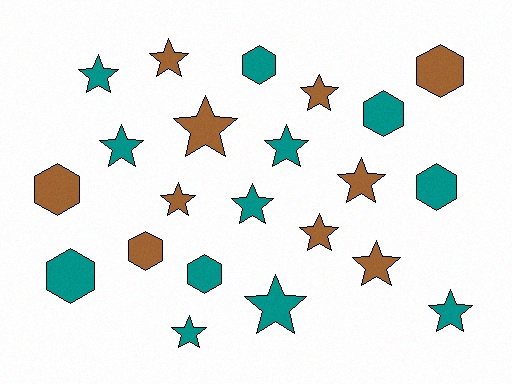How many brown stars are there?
There are 7 brown stars.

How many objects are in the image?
There are 22 objects.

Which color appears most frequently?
Teal, with 12 objects.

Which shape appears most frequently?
Star, with 14 objects.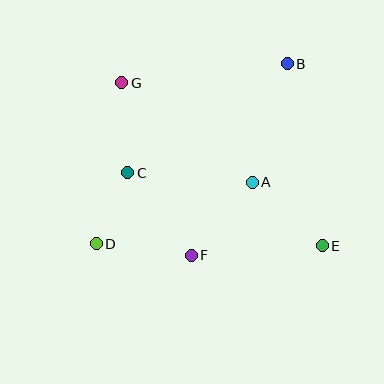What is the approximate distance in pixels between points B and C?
The distance between B and C is approximately 193 pixels.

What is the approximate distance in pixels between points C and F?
The distance between C and F is approximately 104 pixels.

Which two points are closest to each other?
Points C and D are closest to each other.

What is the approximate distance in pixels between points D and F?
The distance between D and F is approximately 96 pixels.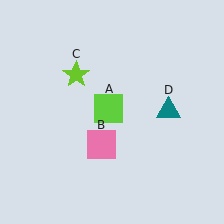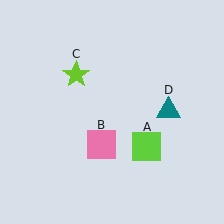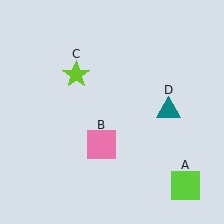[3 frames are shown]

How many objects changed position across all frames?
1 object changed position: lime square (object A).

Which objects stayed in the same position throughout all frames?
Pink square (object B) and lime star (object C) and teal triangle (object D) remained stationary.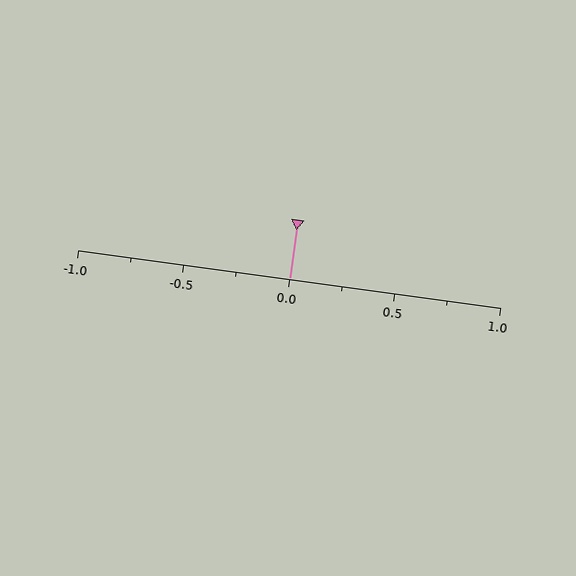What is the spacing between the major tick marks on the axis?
The major ticks are spaced 0.5 apart.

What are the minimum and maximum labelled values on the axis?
The axis runs from -1.0 to 1.0.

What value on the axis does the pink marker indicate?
The marker indicates approximately 0.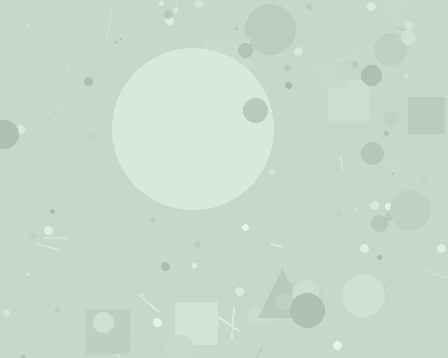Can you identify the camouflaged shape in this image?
The camouflaged shape is a circle.